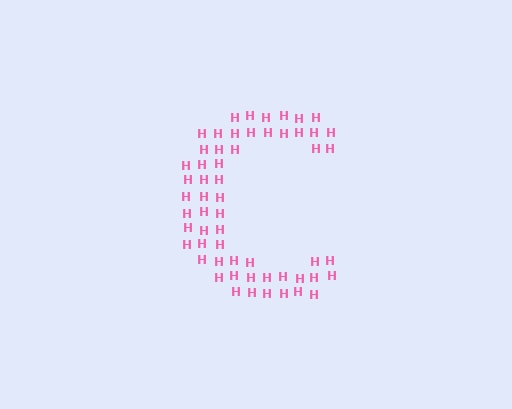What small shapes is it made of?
It is made of small letter H's.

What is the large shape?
The large shape is the letter C.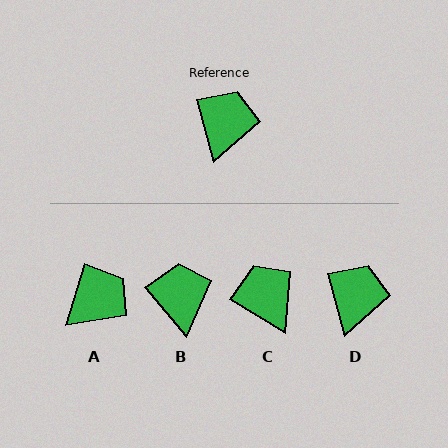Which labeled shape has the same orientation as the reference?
D.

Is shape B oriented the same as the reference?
No, it is off by about 25 degrees.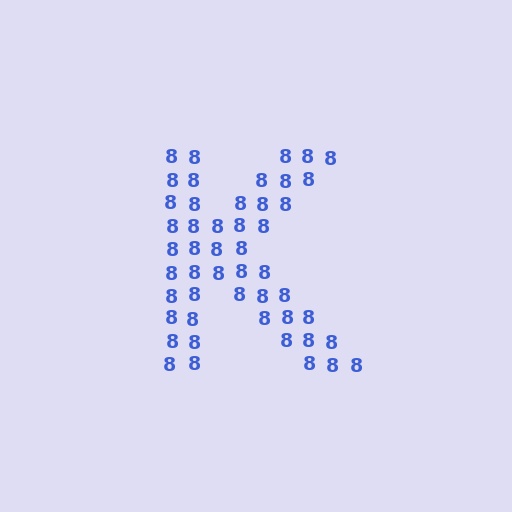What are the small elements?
The small elements are digit 8's.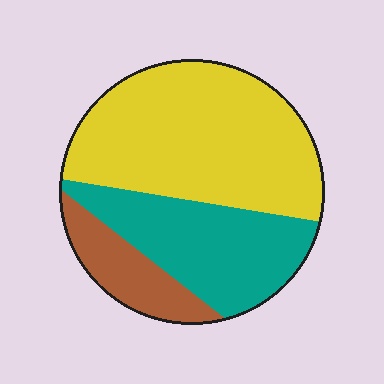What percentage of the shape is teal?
Teal covers around 30% of the shape.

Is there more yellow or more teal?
Yellow.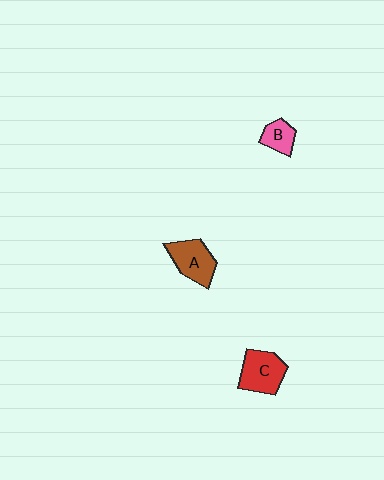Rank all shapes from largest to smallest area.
From largest to smallest: C (red), A (brown), B (pink).